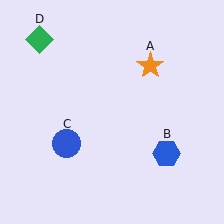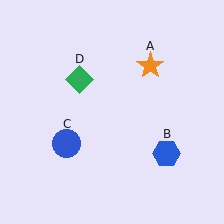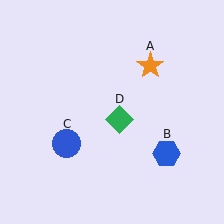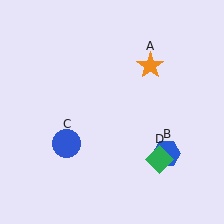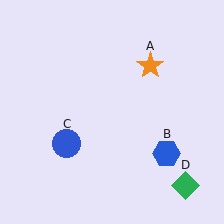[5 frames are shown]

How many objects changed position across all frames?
1 object changed position: green diamond (object D).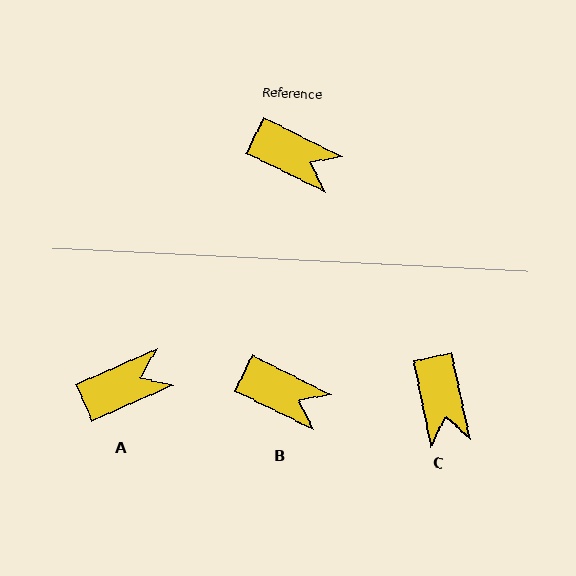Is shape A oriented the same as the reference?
No, it is off by about 50 degrees.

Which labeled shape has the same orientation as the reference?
B.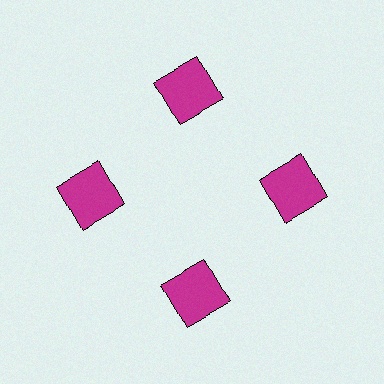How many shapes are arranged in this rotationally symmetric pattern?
There are 4 shapes, arranged in 4 groups of 1.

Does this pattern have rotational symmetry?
Yes, this pattern has 4-fold rotational symmetry. It looks the same after rotating 90 degrees around the center.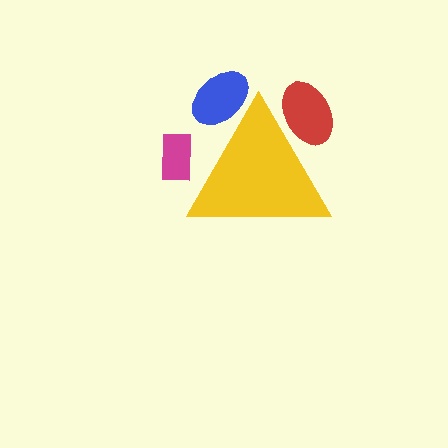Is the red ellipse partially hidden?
Yes, the red ellipse is partially hidden behind the yellow triangle.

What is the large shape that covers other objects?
A yellow triangle.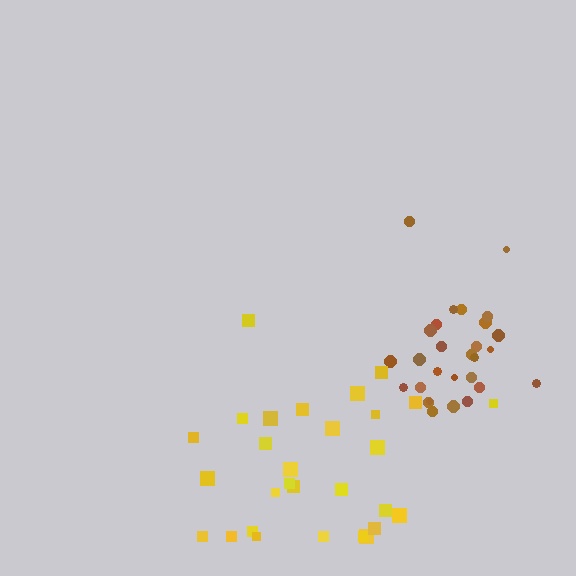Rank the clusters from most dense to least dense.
brown, yellow.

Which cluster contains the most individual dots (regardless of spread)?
Yellow (29).